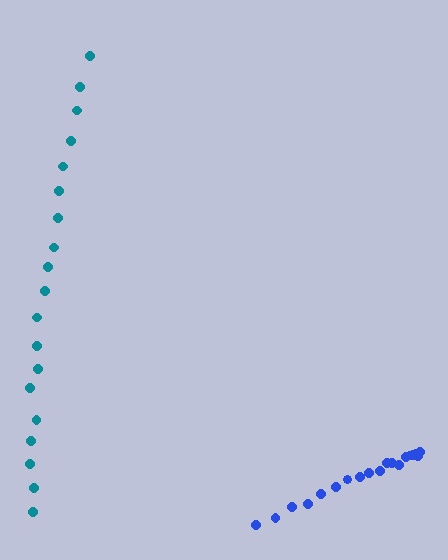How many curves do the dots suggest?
There are 2 distinct paths.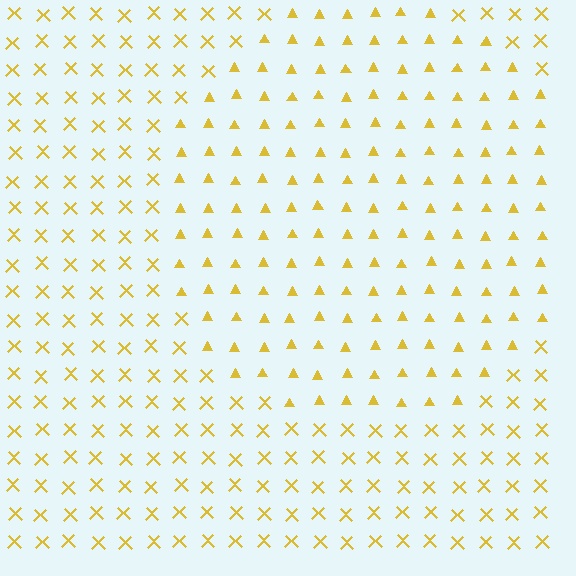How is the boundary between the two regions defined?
The boundary is defined by a change in element shape: triangles inside vs. X marks outside. All elements share the same color and spacing.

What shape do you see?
I see a circle.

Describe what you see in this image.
The image is filled with small yellow elements arranged in a uniform grid. A circle-shaped region contains triangles, while the surrounding area contains X marks. The boundary is defined purely by the change in element shape.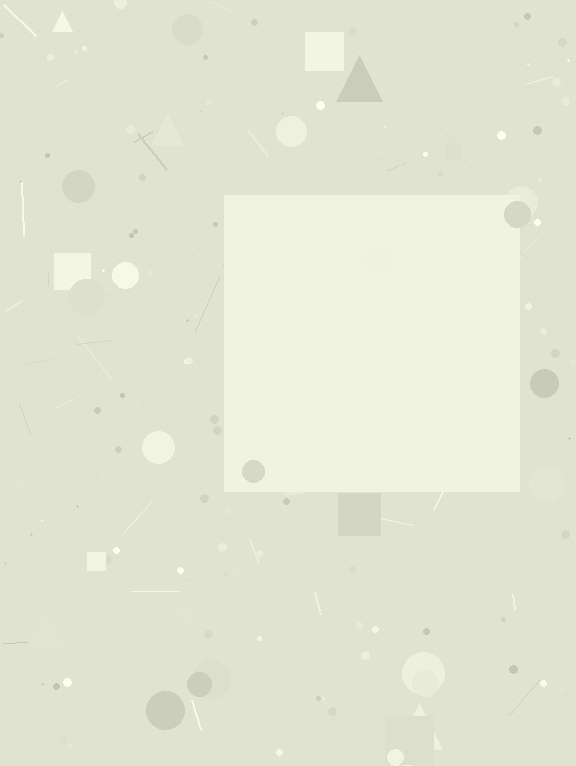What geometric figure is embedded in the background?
A square is embedded in the background.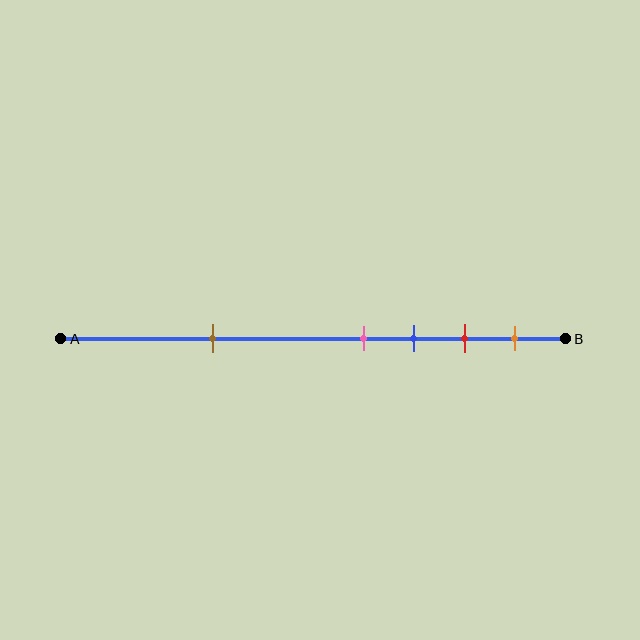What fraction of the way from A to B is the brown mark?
The brown mark is approximately 30% (0.3) of the way from A to B.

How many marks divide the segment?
There are 5 marks dividing the segment.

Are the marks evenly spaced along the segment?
No, the marks are not evenly spaced.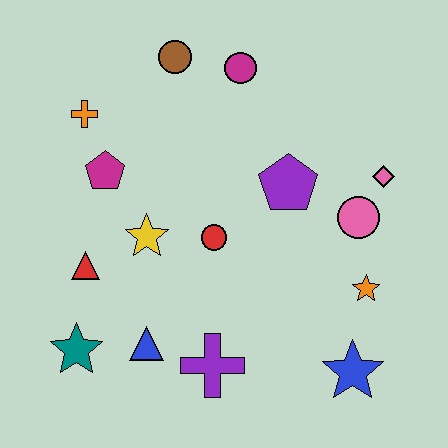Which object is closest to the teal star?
The blue triangle is closest to the teal star.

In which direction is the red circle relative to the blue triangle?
The red circle is above the blue triangle.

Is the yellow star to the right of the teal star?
Yes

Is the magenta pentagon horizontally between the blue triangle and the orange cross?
Yes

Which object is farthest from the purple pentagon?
The teal star is farthest from the purple pentagon.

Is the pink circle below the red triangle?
No